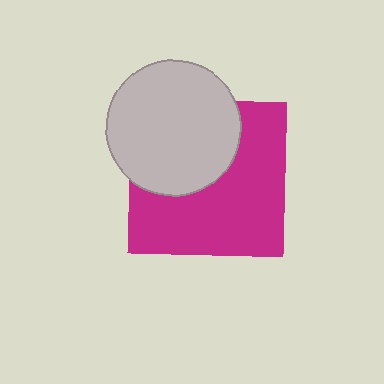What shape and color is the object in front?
The object in front is a light gray circle.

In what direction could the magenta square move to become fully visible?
The magenta square could move toward the lower-right. That would shift it out from behind the light gray circle entirely.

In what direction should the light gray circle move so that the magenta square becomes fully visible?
The light gray circle should move toward the upper-left. That is the shortest direction to clear the overlap and leave the magenta square fully visible.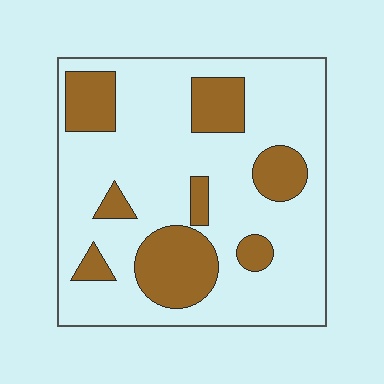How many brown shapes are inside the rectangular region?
8.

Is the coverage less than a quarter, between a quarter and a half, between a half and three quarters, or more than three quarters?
Less than a quarter.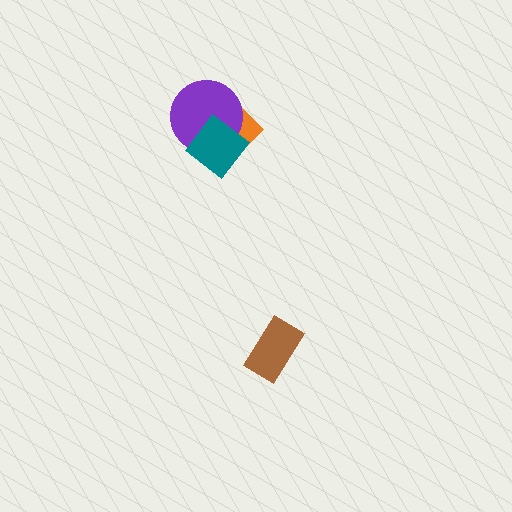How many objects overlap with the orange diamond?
2 objects overlap with the orange diamond.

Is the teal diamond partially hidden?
No, no other shape covers it.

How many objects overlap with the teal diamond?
2 objects overlap with the teal diamond.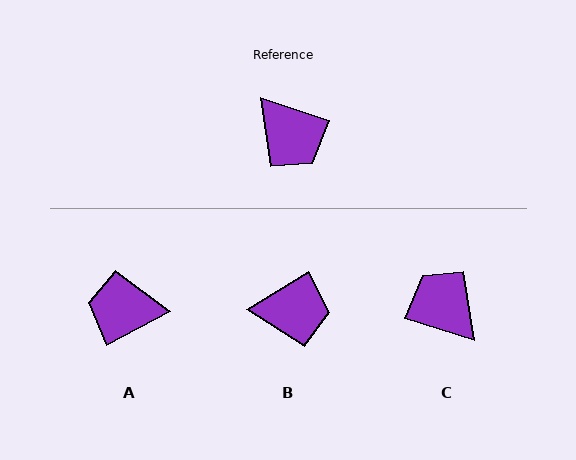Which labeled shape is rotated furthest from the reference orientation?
C, about 179 degrees away.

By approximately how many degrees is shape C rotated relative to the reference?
Approximately 179 degrees clockwise.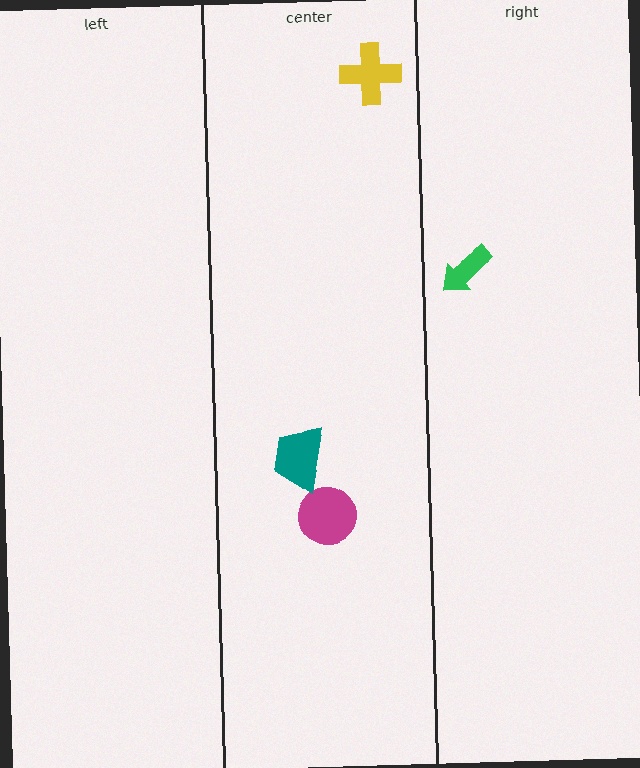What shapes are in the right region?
The green arrow.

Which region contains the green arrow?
The right region.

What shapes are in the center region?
The yellow cross, the magenta circle, the teal trapezoid.